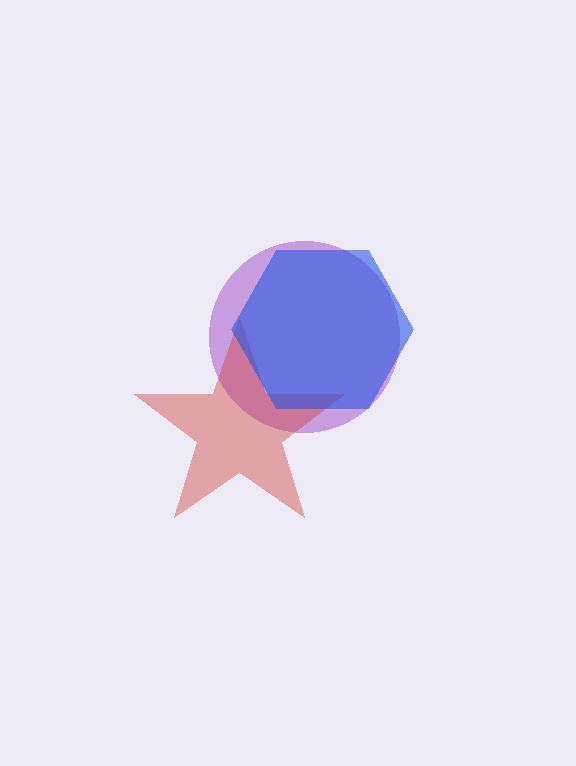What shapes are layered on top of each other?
The layered shapes are: a purple circle, a red star, a blue hexagon.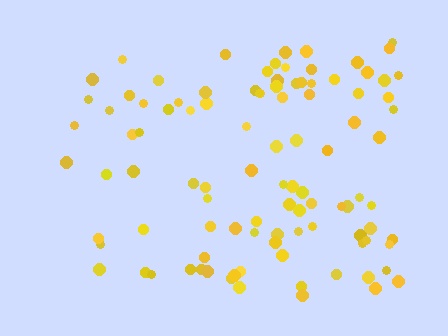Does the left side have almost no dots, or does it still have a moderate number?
Still a moderate number, just noticeably fewer than the right.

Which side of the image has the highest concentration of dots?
The right.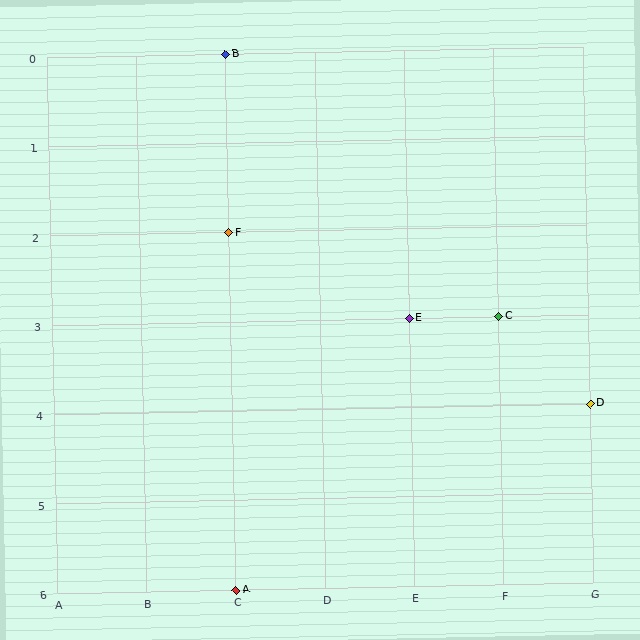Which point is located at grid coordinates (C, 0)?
Point B is at (C, 0).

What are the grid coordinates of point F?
Point F is at grid coordinates (C, 2).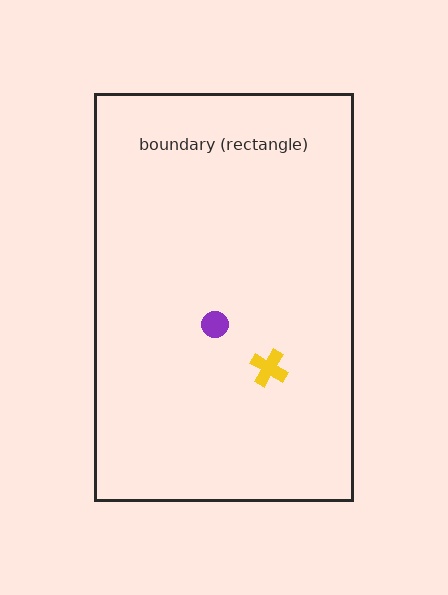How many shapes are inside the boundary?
2 inside, 0 outside.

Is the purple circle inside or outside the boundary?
Inside.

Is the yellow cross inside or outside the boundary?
Inside.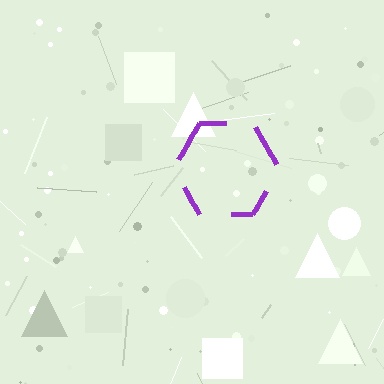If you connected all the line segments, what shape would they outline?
They would outline a hexagon.